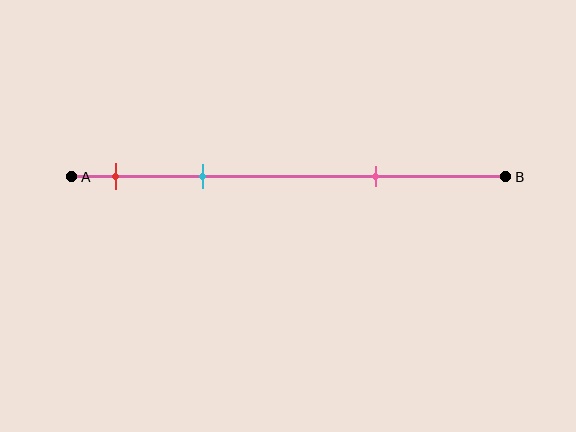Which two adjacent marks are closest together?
The red and cyan marks are the closest adjacent pair.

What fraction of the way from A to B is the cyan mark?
The cyan mark is approximately 30% (0.3) of the way from A to B.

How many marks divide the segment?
There are 3 marks dividing the segment.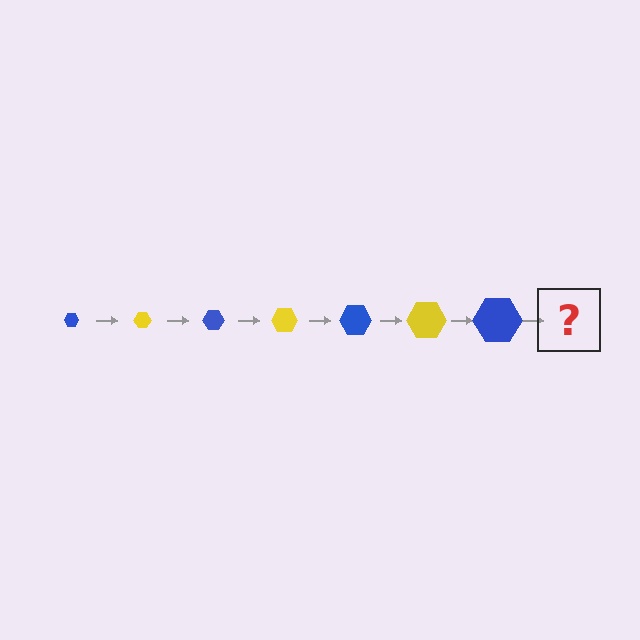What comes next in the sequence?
The next element should be a yellow hexagon, larger than the previous one.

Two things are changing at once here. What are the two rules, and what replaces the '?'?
The two rules are that the hexagon grows larger each step and the color cycles through blue and yellow. The '?' should be a yellow hexagon, larger than the previous one.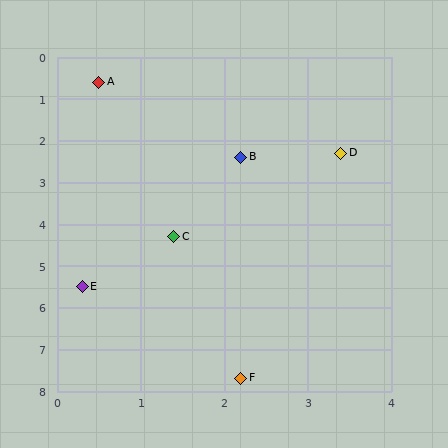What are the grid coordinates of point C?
Point C is at approximately (1.4, 4.3).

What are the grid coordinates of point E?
Point E is at approximately (0.3, 5.5).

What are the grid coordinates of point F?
Point F is at approximately (2.2, 7.7).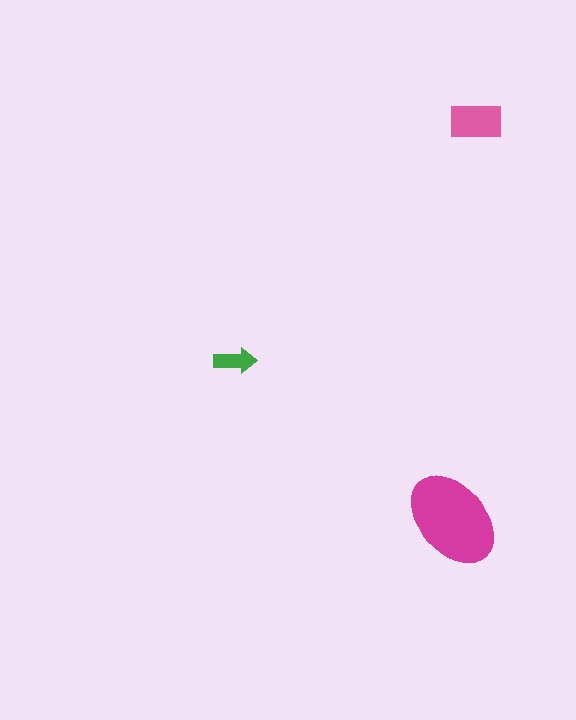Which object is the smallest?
The green arrow.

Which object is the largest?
The magenta ellipse.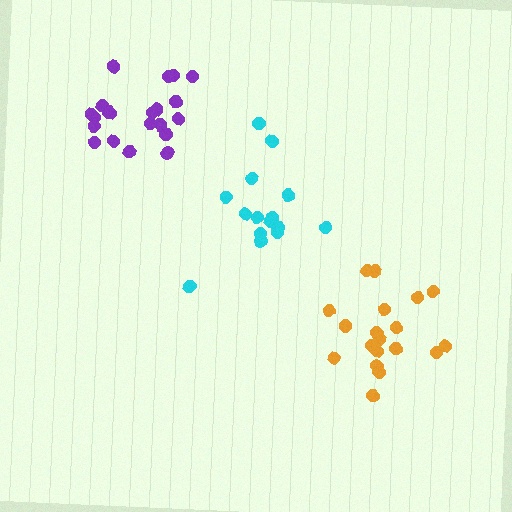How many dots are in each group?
Group 1: 16 dots, Group 2: 21 dots, Group 3: 19 dots (56 total).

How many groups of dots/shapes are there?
There are 3 groups.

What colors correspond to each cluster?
The clusters are colored: cyan, purple, orange.